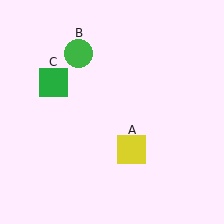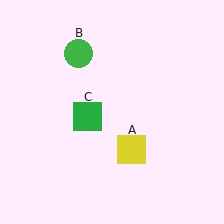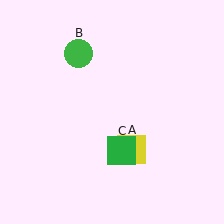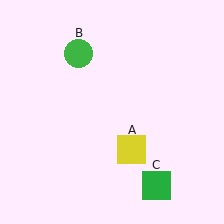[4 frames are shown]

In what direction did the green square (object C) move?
The green square (object C) moved down and to the right.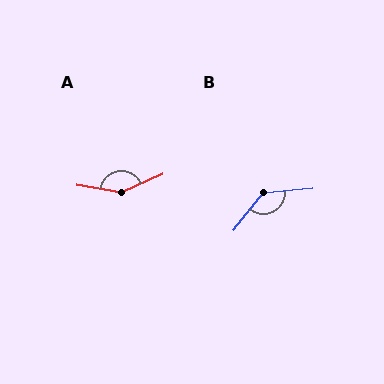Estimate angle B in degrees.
Approximately 133 degrees.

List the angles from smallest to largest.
B (133°), A (146°).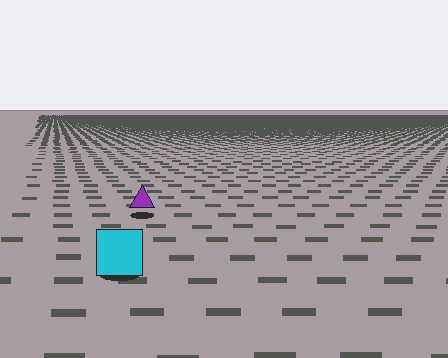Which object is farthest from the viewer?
The purple triangle is farthest from the viewer. It appears smaller and the ground texture around it is denser.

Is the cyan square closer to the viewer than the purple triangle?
Yes. The cyan square is closer — you can tell from the texture gradient: the ground texture is coarser near it.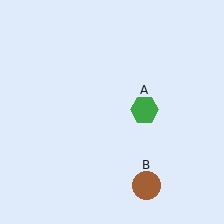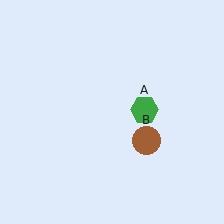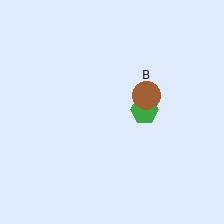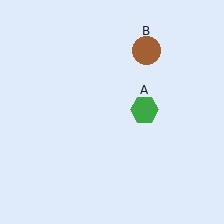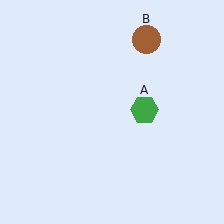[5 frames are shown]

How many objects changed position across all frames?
1 object changed position: brown circle (object B).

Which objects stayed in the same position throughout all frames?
Green hexagon (object A) remained stationary.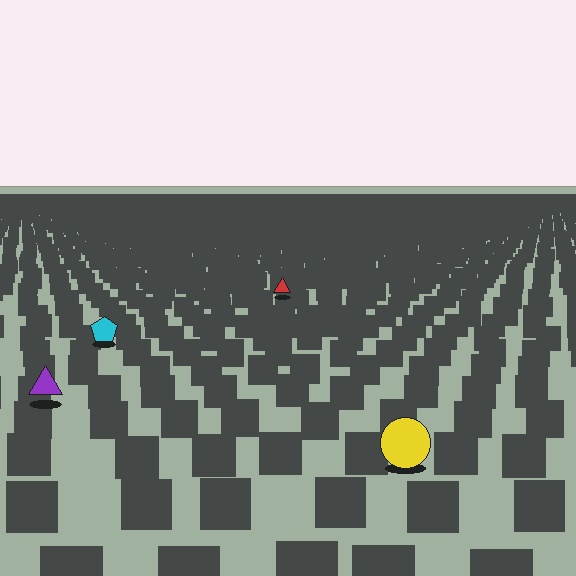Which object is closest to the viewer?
The yellow circle is closest. The texture marks near it are larger and more spread out.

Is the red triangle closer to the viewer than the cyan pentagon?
No. The cyan pentagon is closer — you can tell from the texture gradient: the ground texture is coarser near it.